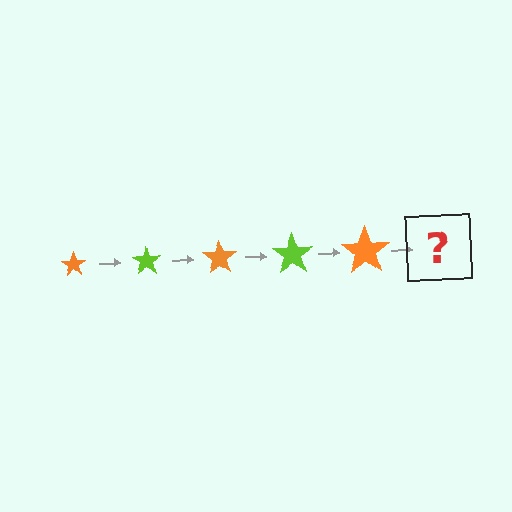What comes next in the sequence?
The next element should be a lime star, larger than the previous one.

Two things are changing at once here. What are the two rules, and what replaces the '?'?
The two rules are that the star grows larger each step and the color cycles through orange and lime. The '?' should be a lime star, larger than the previous one.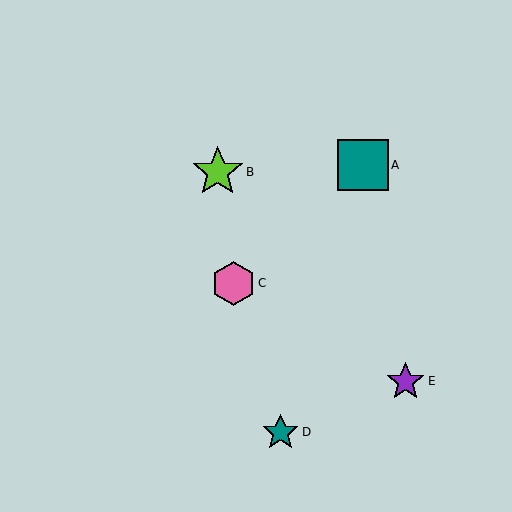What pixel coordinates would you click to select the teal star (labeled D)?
Click at (280, 432) to select the teal star D.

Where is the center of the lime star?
The center of the lime star is at (218, 172).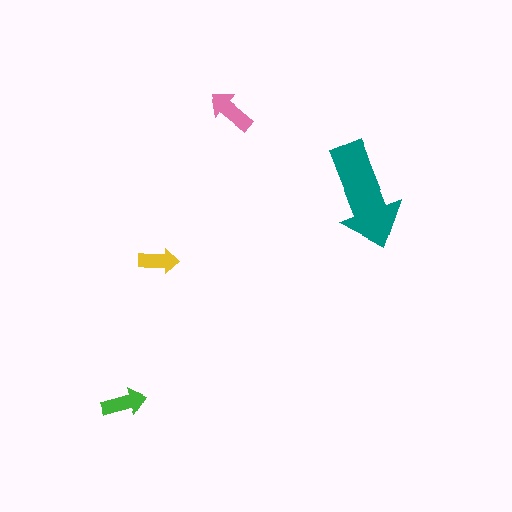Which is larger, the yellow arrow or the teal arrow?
The teal one.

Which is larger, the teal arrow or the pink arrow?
The teal one.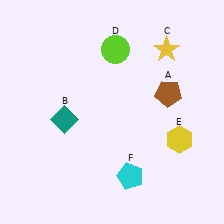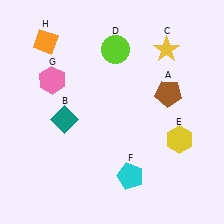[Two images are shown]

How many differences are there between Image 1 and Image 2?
There are 2 differences between the two images.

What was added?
A pink hexagon (G), an orange diamond (H) were added in Image 2.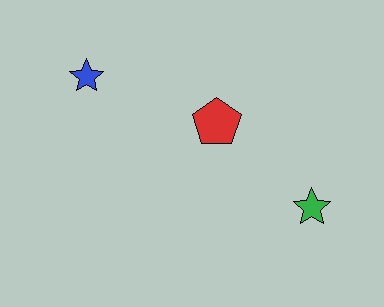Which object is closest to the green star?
The red pentagon is closest to the green star.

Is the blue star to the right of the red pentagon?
No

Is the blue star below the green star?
No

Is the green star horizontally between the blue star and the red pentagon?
No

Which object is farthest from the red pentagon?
The blue star is farthest from the red pentagon.